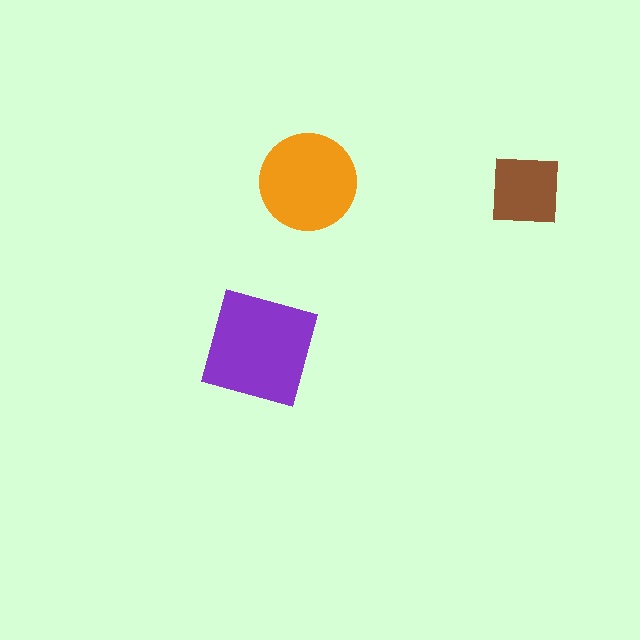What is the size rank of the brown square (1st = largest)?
3rd.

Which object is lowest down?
The purple square is bottommost.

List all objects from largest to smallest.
The purple square, the orange circle, the brown square.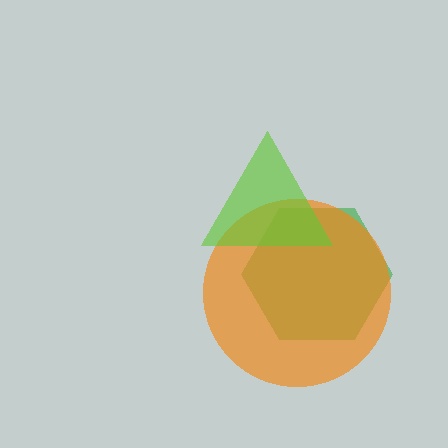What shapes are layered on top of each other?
The layered shapes are: a green hexagon, an orange circle, a lime triangle.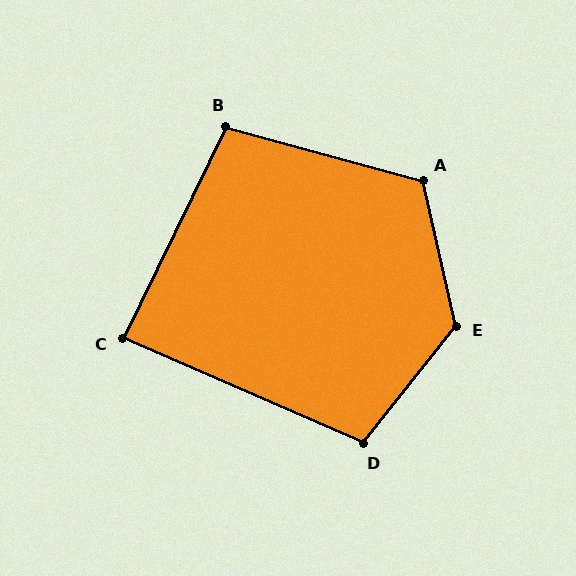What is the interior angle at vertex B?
Approximately 101 degrees (obtuse).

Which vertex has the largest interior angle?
E, at approximately 129 degrees.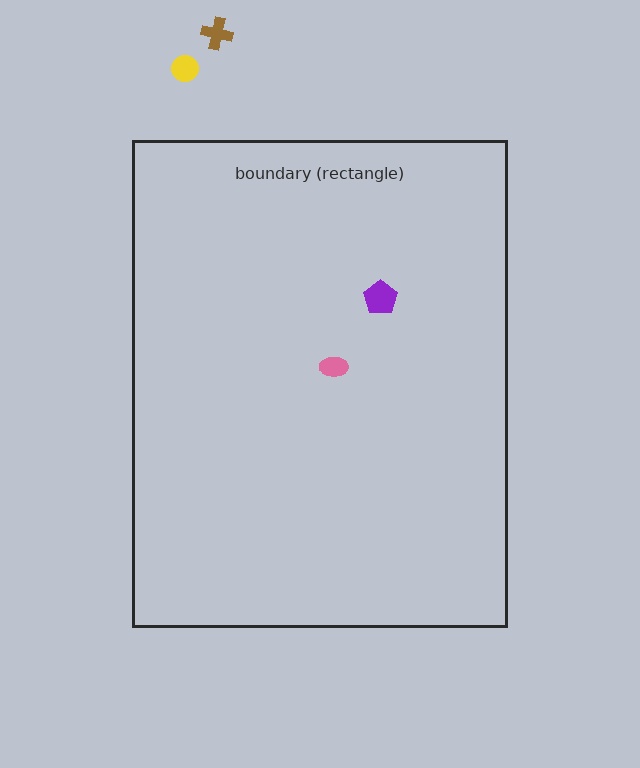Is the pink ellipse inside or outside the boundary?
Inside.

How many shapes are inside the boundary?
2 inside, 2 outside.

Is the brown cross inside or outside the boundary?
Outside.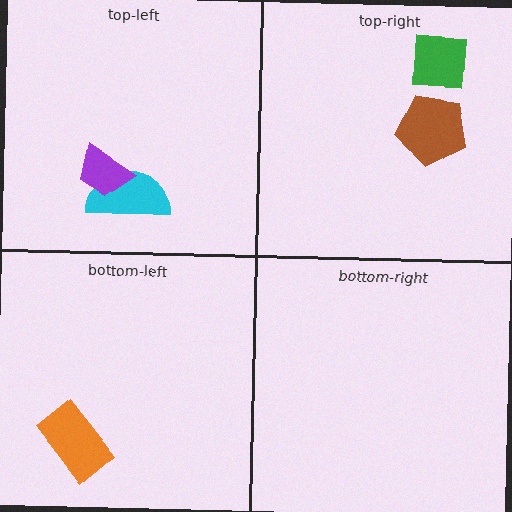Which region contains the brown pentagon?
The top-right region.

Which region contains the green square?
The top-right region.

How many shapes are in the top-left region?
2.